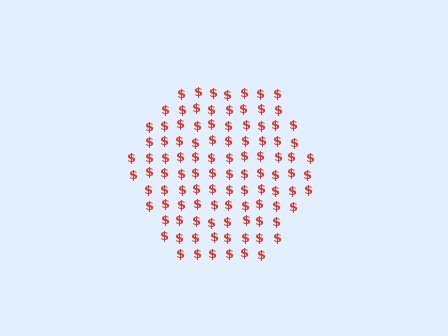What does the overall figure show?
The overall figure shows a hexagon.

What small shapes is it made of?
It is made of small dollar signs.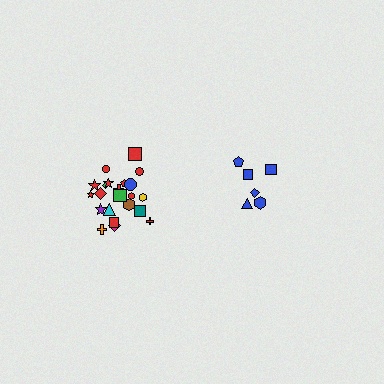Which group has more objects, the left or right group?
The left group.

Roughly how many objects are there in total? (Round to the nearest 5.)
Roughly 30 objects in total.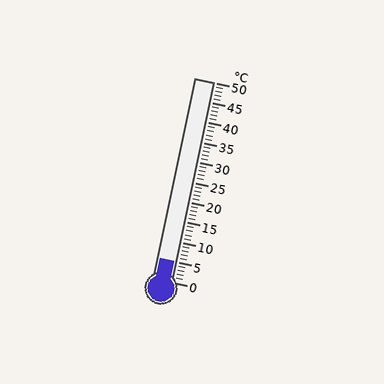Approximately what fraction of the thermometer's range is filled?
The thermometer is filled to approximately 10% of its range.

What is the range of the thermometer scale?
The thermometer scale ranges from 0°C to 50°C.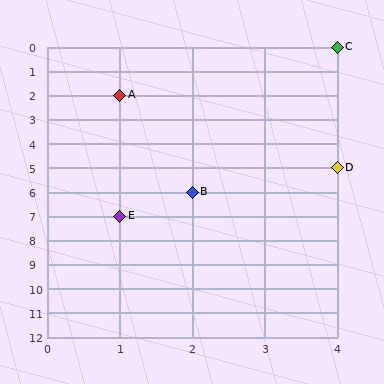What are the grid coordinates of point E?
Point E is at grid coordinates (1, 7).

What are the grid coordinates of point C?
Point C is at grid coordinates (4, 0).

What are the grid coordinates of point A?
Point A is at grid coordinates (1, 2).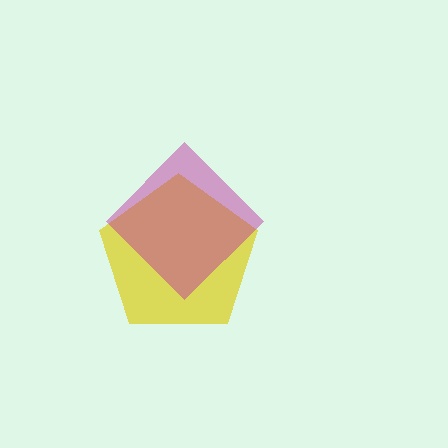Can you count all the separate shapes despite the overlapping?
Yes, there are 2 separate shapes.